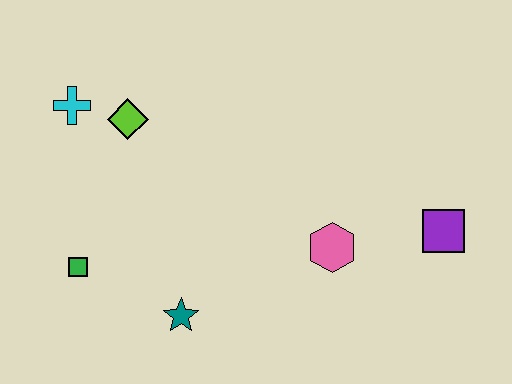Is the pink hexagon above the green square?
Yes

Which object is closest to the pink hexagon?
The purple square is closest to the pink hexagon.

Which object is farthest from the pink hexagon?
The cyan cross is farthest from the pink hexagon.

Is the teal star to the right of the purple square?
No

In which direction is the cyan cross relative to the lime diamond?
The cyan cross is to the left of the lime diamond.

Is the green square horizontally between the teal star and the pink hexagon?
No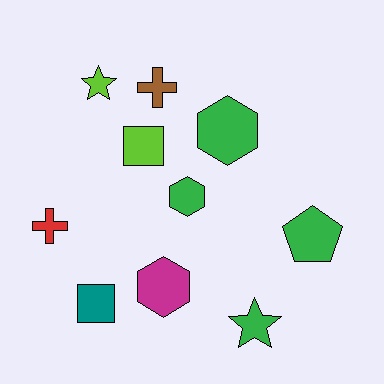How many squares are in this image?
There are 2 squares.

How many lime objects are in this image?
There are 2 lime objects.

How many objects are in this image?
There are 10 objects.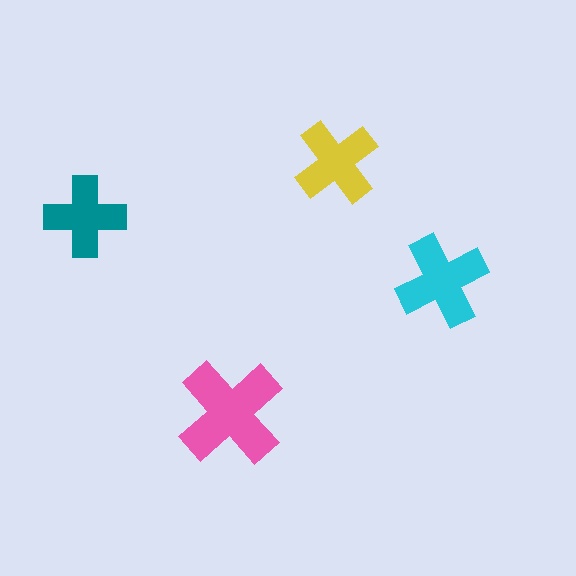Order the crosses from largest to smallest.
the pink one, the cyan one, the yellow one, the teal one.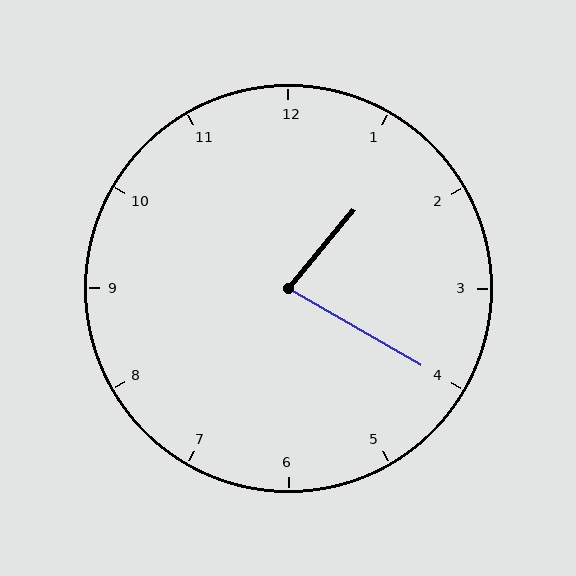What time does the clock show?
1:20.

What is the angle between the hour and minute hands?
Approximately 80 degrees.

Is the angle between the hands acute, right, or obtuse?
It is acute.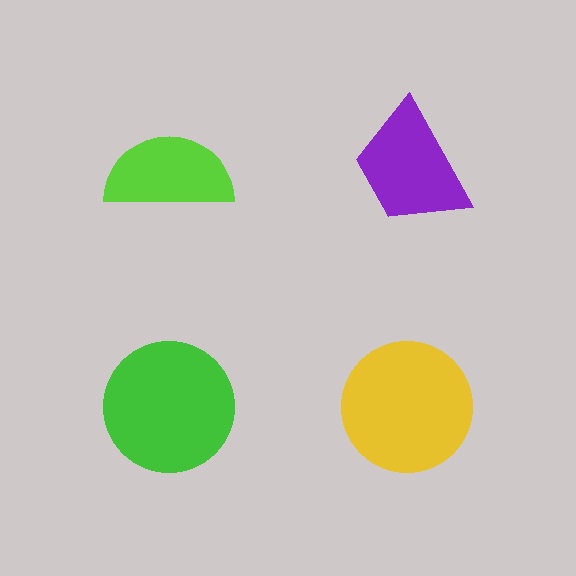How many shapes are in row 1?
2 shapes.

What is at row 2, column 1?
A green circle.